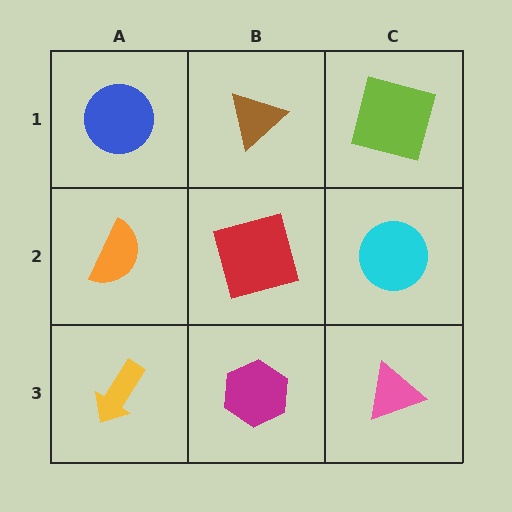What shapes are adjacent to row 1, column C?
A cyan circle (row 2, column C), a brown triangle (row 1, column B).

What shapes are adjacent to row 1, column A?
An orange semicircle (row 2, column A), a brown triangle (row 1, column B).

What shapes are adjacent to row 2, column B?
A brown triangle (row 1, column B), a magenta hexagon (row 3, column B), an orange semicircle (row 2, column A), a cyan circle (row 2, column C).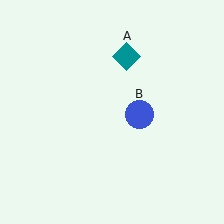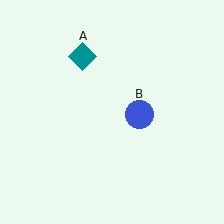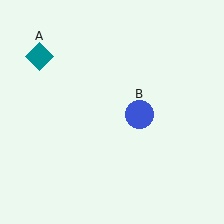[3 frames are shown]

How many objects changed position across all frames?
1 object changed position: teal diamond (object A).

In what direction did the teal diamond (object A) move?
The teal diamond (object A) moved left.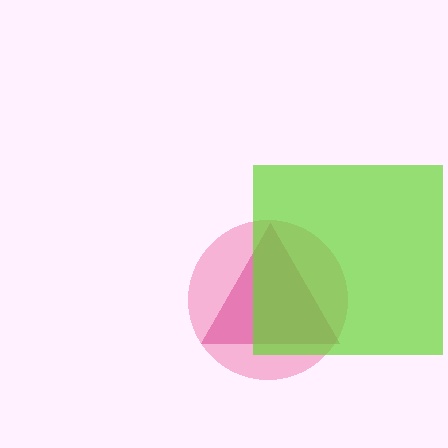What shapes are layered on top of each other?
The layered shapes are: a pink circle, a magenta triangle, a lime square.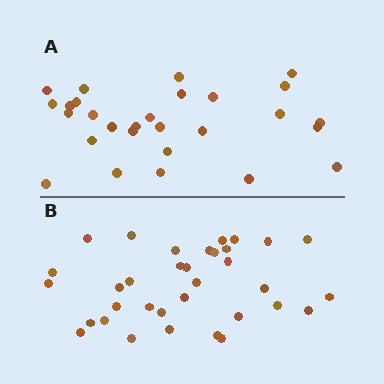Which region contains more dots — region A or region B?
Region B (the bottom region) has more dots.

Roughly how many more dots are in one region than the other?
Region B has about 6 more dots than region A.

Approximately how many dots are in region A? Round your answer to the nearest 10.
About 30 dots. (The exact count is 28, which rounds to 30.)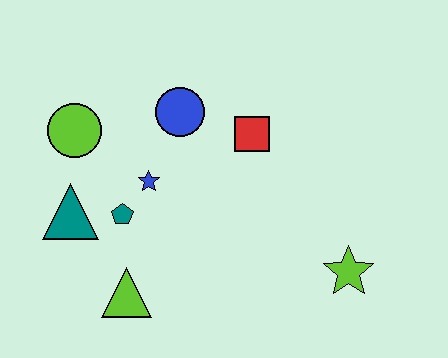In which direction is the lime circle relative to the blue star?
The lime circle is to the left of the blue star.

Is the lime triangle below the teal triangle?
Yes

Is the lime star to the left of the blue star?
No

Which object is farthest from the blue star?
The lime star is farthest from the blue star.